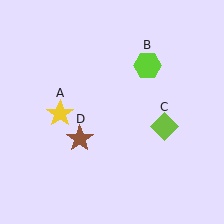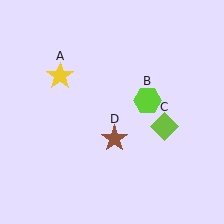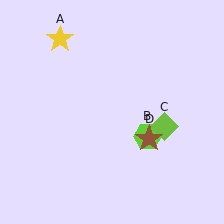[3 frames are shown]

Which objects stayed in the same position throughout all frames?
Lime diamond (object C) remained stationary.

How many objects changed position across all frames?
3 objects changed position: yellow star (object A), lime hexagon (object B), brown star (object D).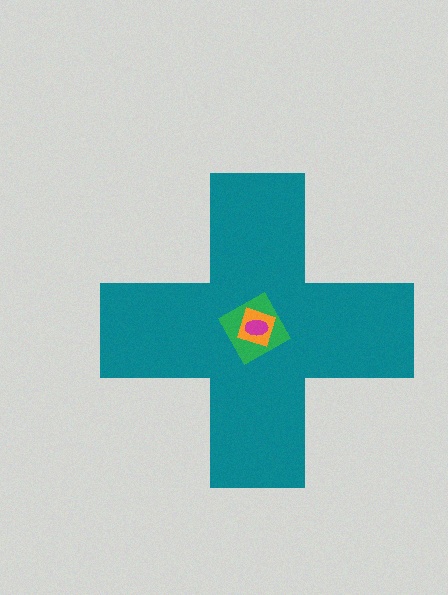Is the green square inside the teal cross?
Yes.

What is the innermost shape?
The magenta ellipse.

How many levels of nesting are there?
4.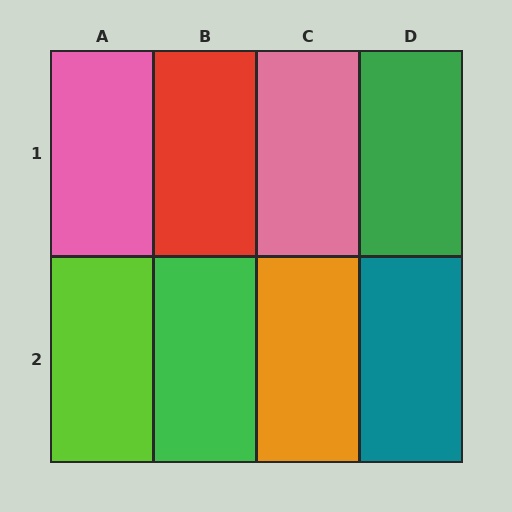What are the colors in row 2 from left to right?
Lime, green, orange, teal.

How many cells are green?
2 cells are green.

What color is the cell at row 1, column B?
Red.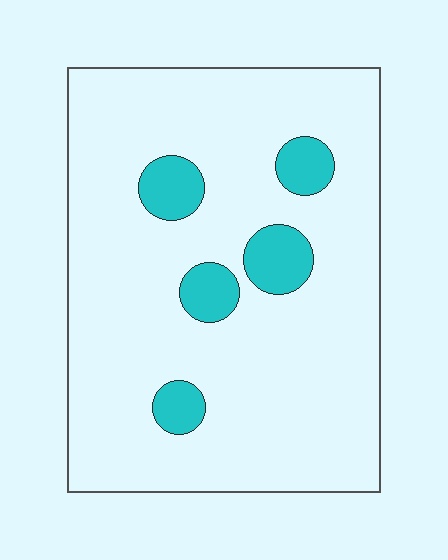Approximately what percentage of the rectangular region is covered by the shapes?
Approximately 10%.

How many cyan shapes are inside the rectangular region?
5.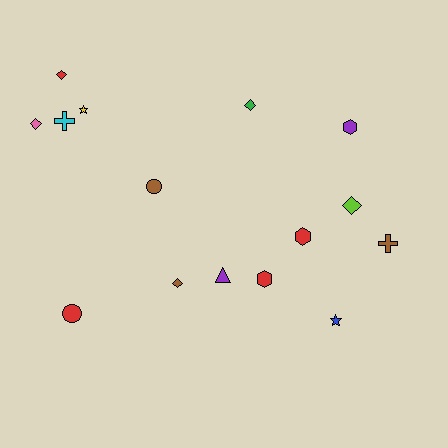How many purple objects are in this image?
There are 2 purple objects.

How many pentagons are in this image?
There are no pentagons.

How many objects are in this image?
There are 15 objects.